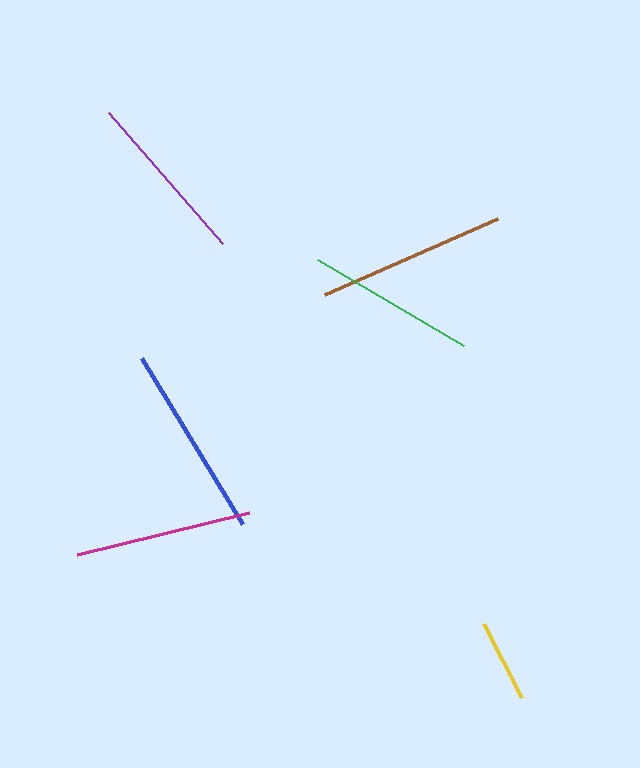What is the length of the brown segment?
The brown segment is approximately 189 pixels long.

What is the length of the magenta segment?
The magenta segment is approximately 177 pixels long.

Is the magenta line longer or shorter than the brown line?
The brown line is longer than the magenta line.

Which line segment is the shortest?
The yellow line is the shortest at approximately 83 pixels.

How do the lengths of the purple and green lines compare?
The purple and green lines are approximately the same length.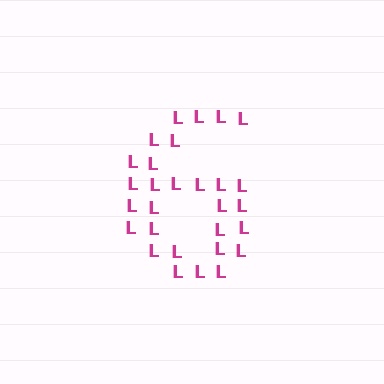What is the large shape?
The large shape is the digit 6.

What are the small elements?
The small elements are letter L's.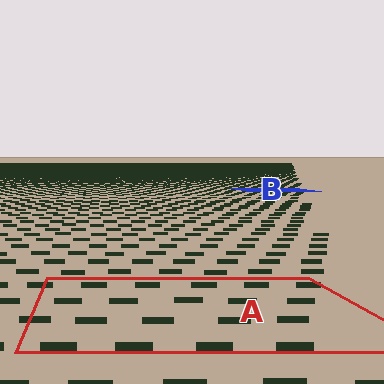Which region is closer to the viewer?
Region A is closer. The texture elements there are larger and more spread out.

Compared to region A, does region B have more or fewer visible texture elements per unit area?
Region B has more texture elements per unit area — they are packed more densely because it is farther away.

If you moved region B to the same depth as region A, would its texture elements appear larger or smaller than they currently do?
They would appear larger. At a closer depth, the same texture elements are projected at a bigger on-screen size.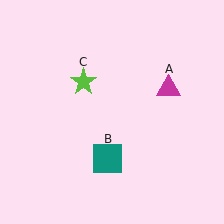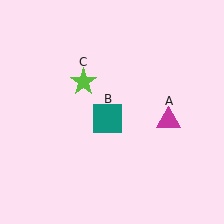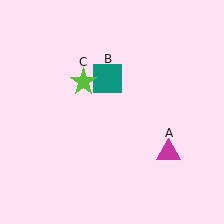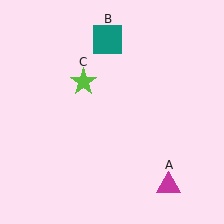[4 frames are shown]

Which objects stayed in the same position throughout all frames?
Lime star (object C) remained stationary.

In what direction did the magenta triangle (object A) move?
The magenta triangle (object A) moved down.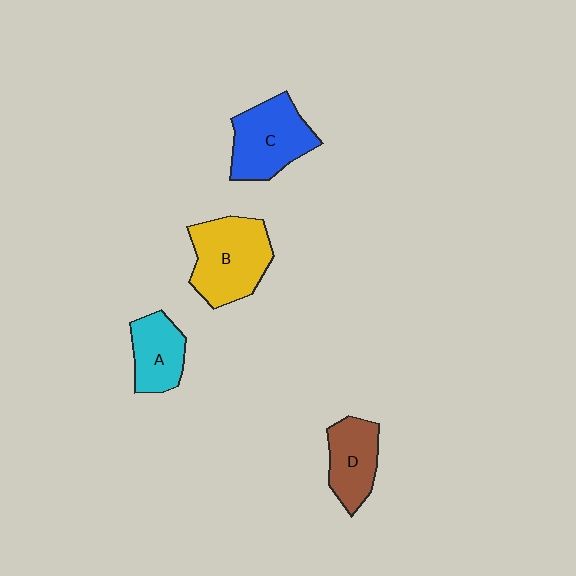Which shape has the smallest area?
Shape A (cyan).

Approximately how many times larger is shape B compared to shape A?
Approximately 1.6 times.